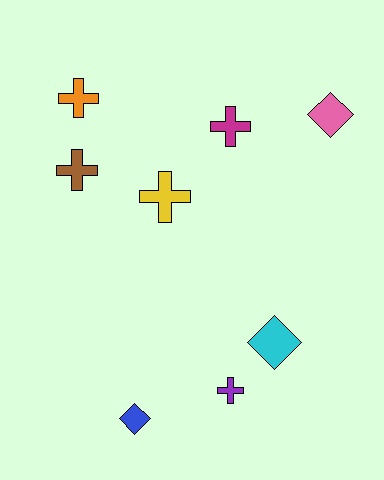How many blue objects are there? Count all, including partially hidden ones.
There is 1 blue object.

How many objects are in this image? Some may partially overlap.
There are 8 objects.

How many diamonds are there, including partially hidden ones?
There are 3 diamonds.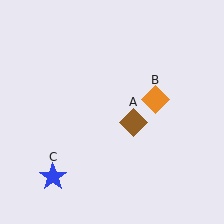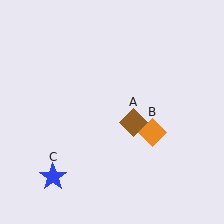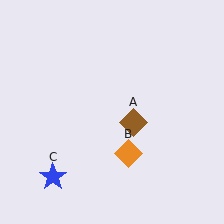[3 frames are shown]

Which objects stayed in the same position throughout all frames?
Brown diamond (object A) and blue star (object C) remained stationary.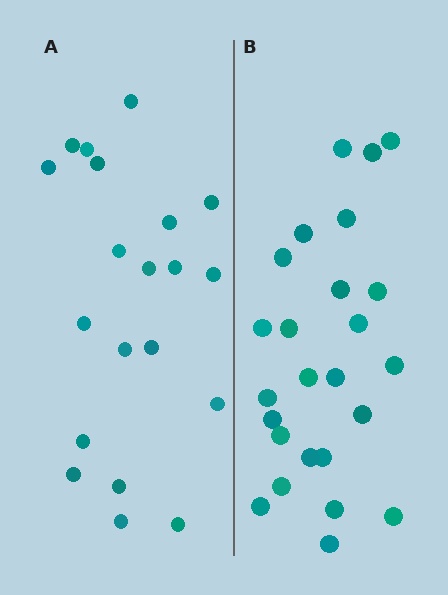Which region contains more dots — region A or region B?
Region B (the right region) has more dots.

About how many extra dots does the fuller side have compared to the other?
Region B has about 5 more dots than region A.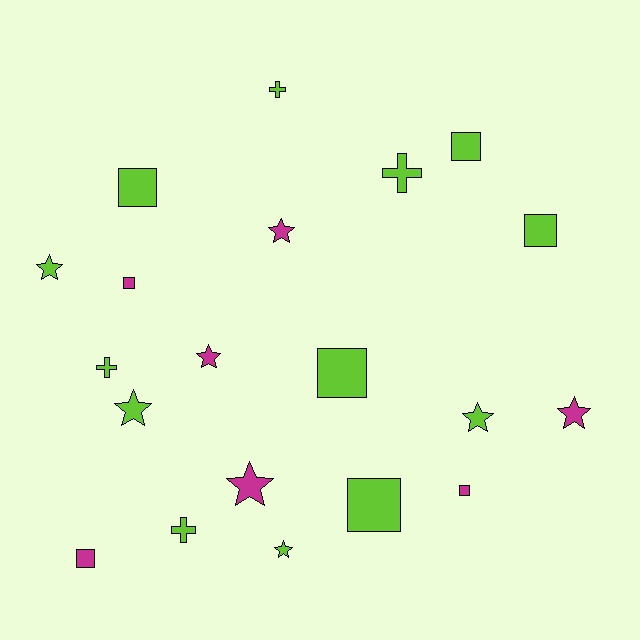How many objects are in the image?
There are 20 objects.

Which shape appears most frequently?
Star, with 8 objects.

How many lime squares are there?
There are 5 lime squares.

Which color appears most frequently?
Lime, with 13 objects.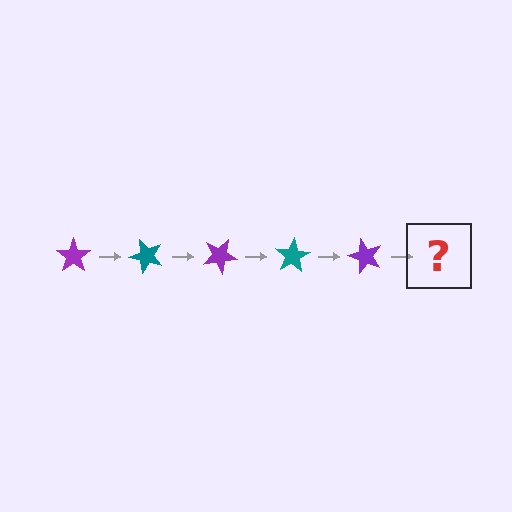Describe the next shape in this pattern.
It should be a teal star, rotated 250 degrees from the start.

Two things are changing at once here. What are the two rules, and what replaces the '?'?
The two rules are that it rotates 50 degrees each step and the color cycles through purple and teal. The '?' should be a teal star, rotated 250 degrees from the start.